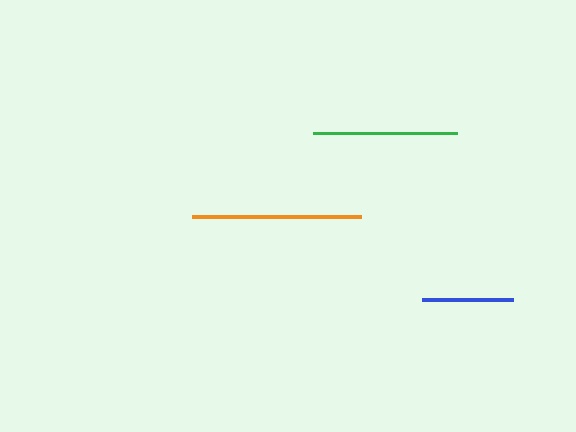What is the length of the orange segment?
The orange segment is approximately 169 pixels long.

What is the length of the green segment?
The green segment is approximately 144 pixels long.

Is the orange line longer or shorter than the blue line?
The orange line is longer than the blue line.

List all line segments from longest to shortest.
From longest to shortest: orange, green, blue.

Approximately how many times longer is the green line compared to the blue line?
The green line is approximately 1.6 times the length of the blue line.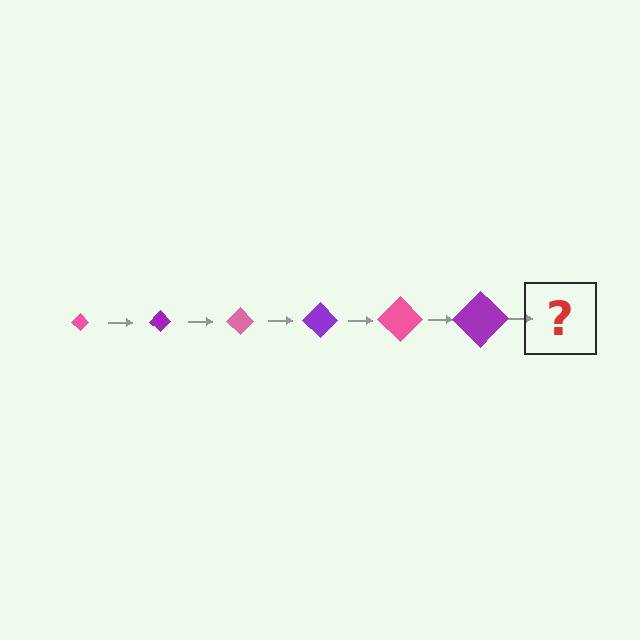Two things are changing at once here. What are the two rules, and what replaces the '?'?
The two rules are that the diamond grows larger each step and the color cycles through pink and purple. The '?' should be a pink diamond, larger than the previous one.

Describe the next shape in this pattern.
It should be a pink diamond, larger than the previous one.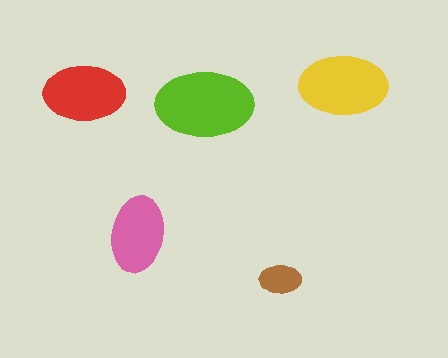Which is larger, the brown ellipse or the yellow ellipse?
The yellow one.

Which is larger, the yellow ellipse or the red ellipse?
The yellow one.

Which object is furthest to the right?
The yellow ellipse is rightmost.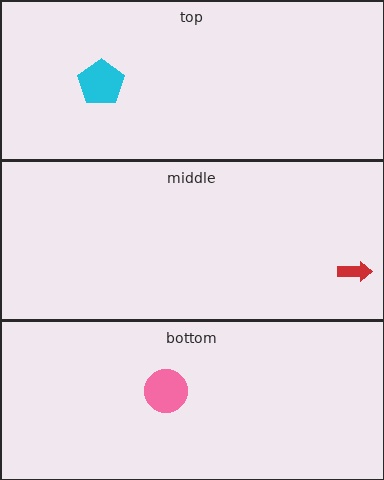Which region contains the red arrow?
The middle region.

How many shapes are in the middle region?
1.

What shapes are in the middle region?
The red arrow.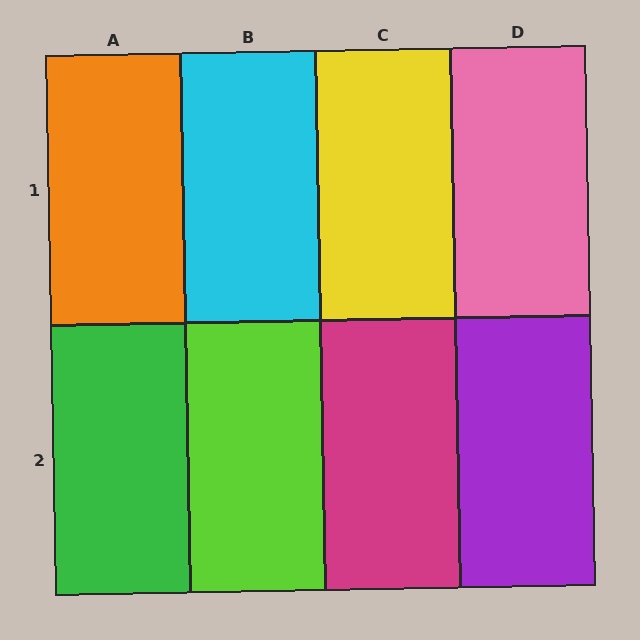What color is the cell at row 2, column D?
Purple.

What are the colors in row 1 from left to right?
Orange, cyan, yellow, pink.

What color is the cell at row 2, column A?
Green.